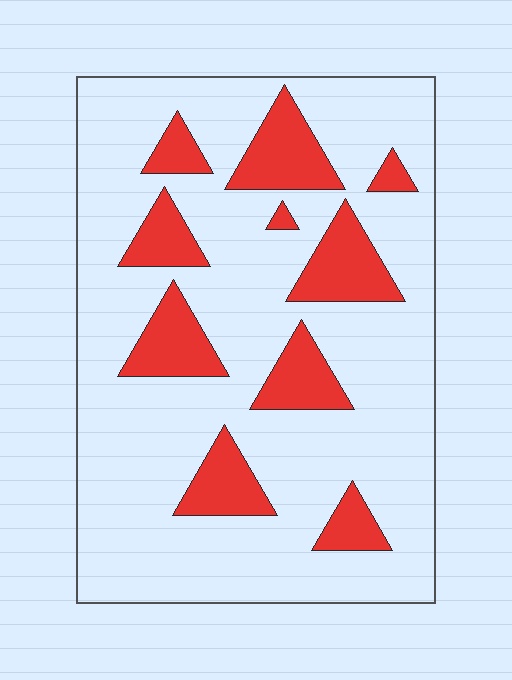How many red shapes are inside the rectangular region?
10.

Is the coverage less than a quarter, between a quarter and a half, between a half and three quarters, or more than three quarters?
Less than a quarter.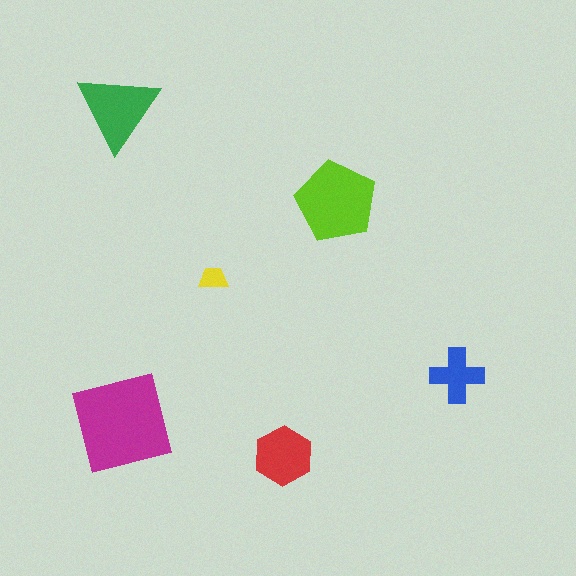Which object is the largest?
The magenta square.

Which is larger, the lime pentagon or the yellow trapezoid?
The lime pentagon.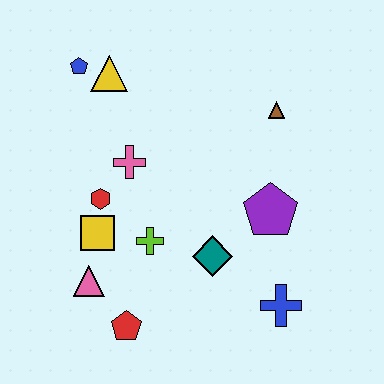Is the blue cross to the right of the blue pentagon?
Yes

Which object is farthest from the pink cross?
The blue cross is farthest from the pink cross.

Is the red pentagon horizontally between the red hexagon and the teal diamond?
Yes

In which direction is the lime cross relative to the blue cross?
The lime cross is to the left of the blue cross.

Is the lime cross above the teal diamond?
Yes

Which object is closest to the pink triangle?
The yellow square is closest to the pink triangle.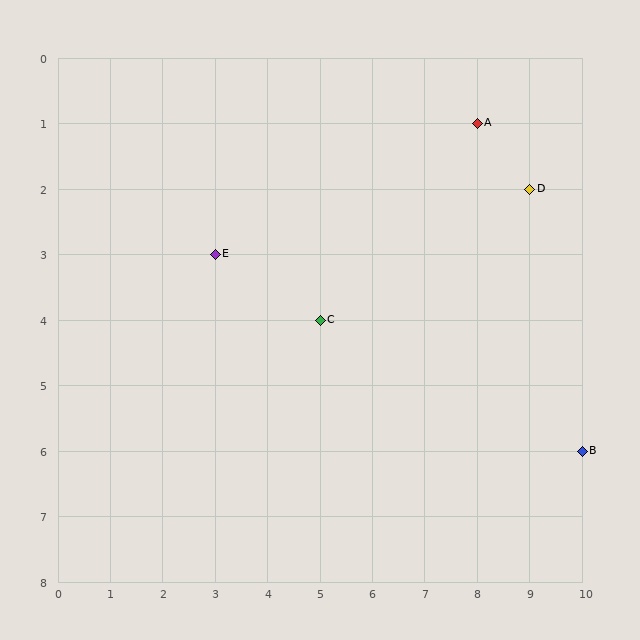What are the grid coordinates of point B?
Point B is at grid coordinates (10, 6).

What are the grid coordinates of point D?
Point D is at grid coordinates (9, 2).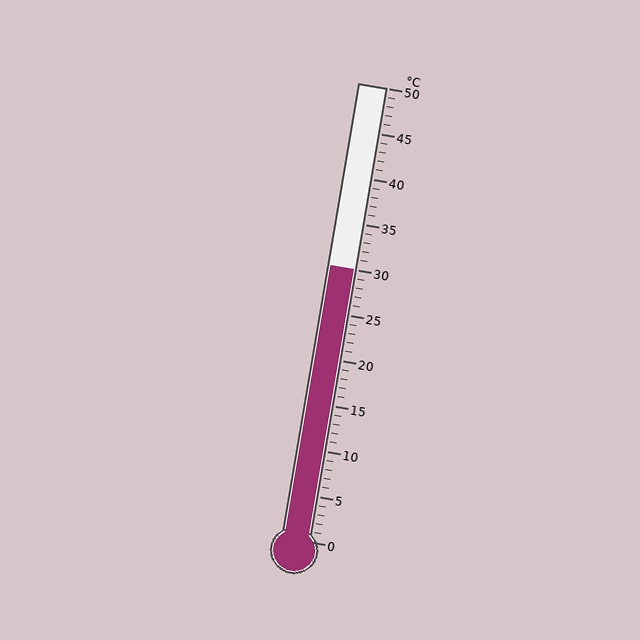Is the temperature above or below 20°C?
The temperature is above 20°C.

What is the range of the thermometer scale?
The thermometer scale ranges from 0°C to 50°C.